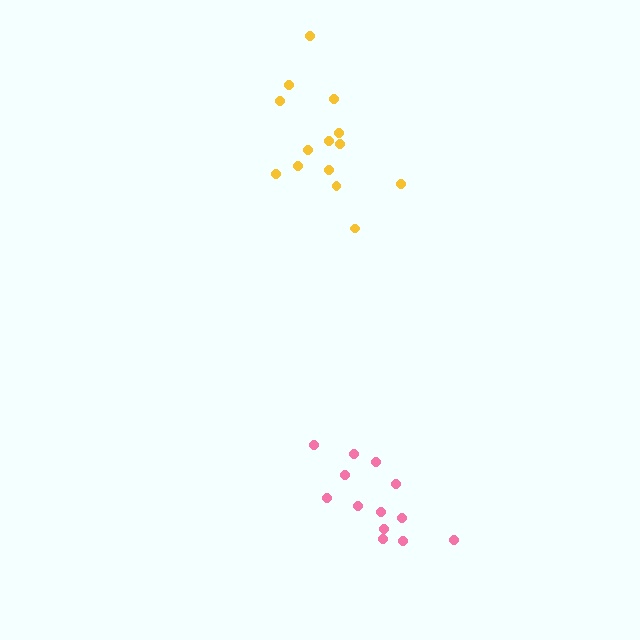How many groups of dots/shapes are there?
There are 2 groups.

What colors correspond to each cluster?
The clusters are colored: yellow, pink.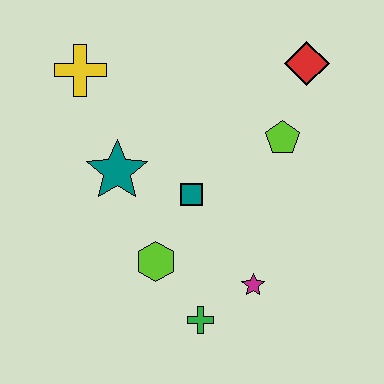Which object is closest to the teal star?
The teal square is closest to the teal star.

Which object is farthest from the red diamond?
The green cross is farthest from the red diamond.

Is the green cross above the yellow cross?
No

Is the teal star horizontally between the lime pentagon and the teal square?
No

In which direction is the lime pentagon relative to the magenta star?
The lime pentagon is above the magenta star.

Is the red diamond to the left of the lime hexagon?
No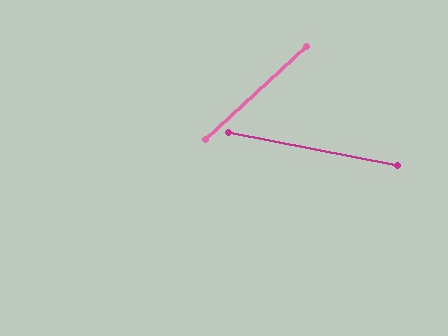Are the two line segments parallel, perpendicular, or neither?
Neither parallel nor perpendicular — they differ by about 54°.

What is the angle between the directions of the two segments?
Approximately 54 degrees.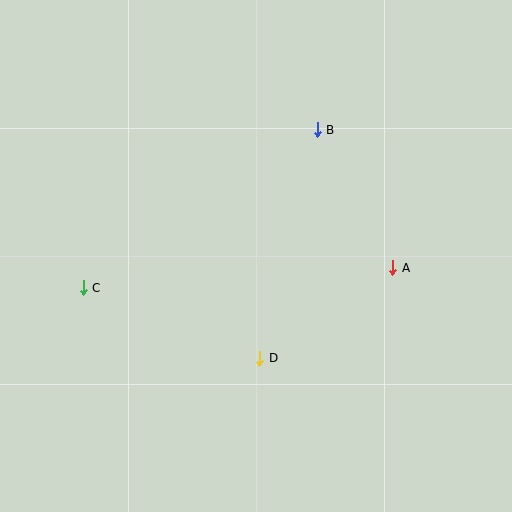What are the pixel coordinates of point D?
Point D is at (260, 358).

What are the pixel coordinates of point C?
Point C is at (83, 288).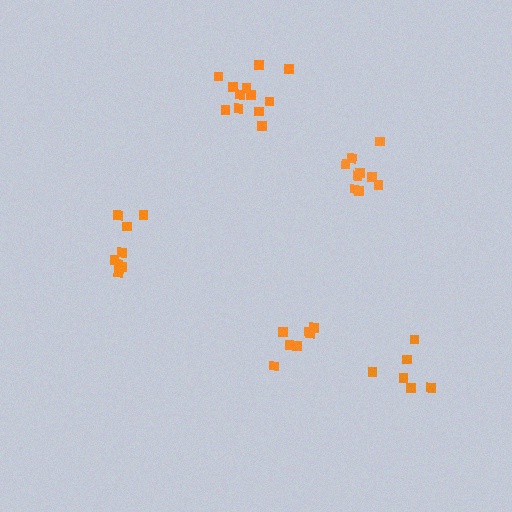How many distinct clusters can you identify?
There are 5 distinct clusters.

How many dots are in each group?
Group 1: 6 dots, Group 2: 7 dots, Group 3: 12 dots, Group 4: 8 dots, Group 5: 9 dots (42 total).